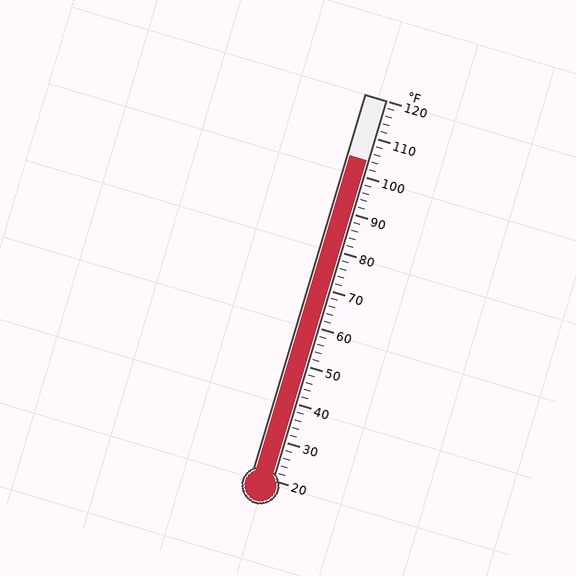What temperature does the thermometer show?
The thermometer shows approximately 104°F.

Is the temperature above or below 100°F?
The temperature is above 100°F.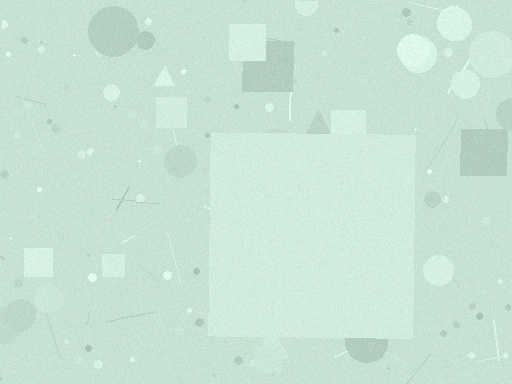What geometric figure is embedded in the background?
A square is embedded in the background.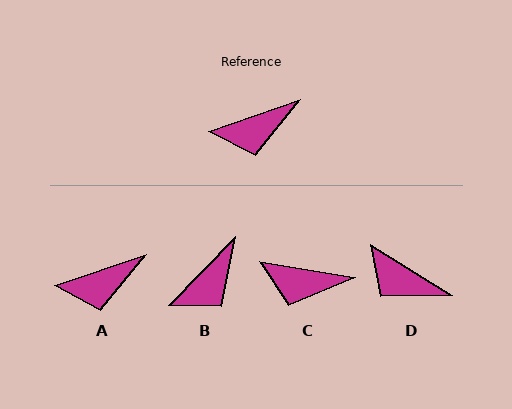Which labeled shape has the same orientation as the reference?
A.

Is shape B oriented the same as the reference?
No, it is off by about 27 degrees.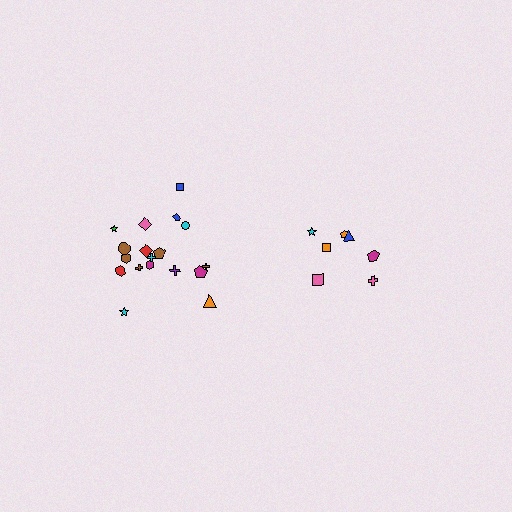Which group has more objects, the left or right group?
The left group.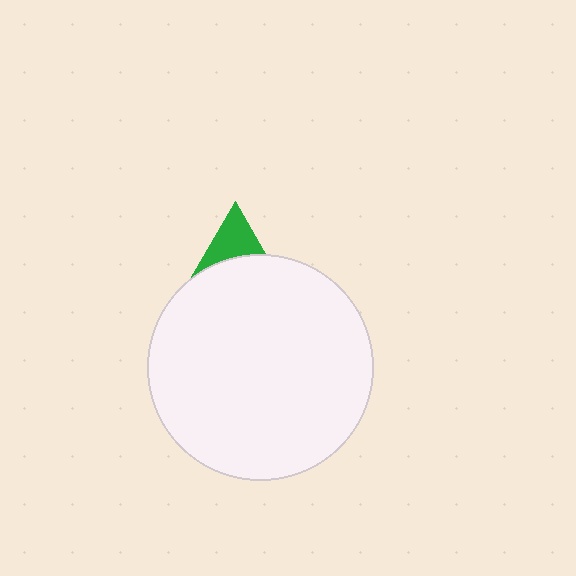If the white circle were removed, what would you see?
You would see the complete green triangle.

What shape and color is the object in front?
The object in front is a white circle.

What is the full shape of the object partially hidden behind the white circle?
The partially hidden object is a green triangle.